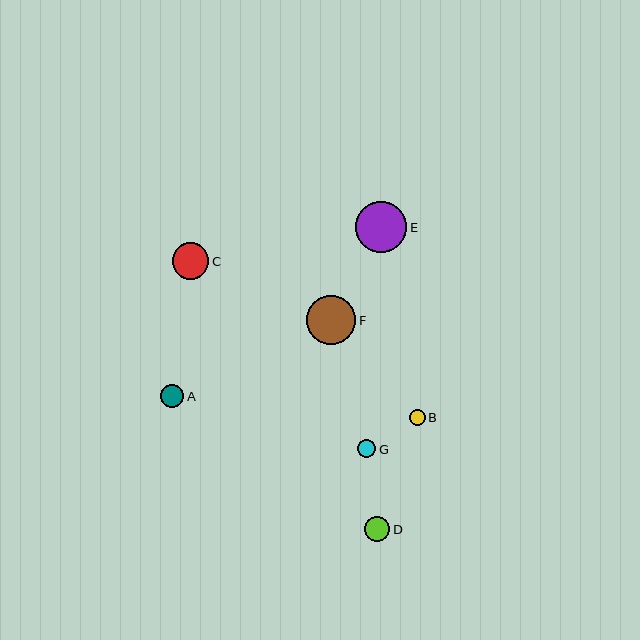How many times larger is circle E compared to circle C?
Circle E is approximately 1.4 times the size of circle C.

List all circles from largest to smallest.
From largest to smallest: E, F, C, D, A, G, B.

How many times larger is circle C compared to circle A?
Circle C is approximately 1.6 times the size of circle A.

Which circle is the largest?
Circle E is the largest with a size of approximately 51 pixels.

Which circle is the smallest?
Circle B is the smallest with a size of approximately 16 pixels.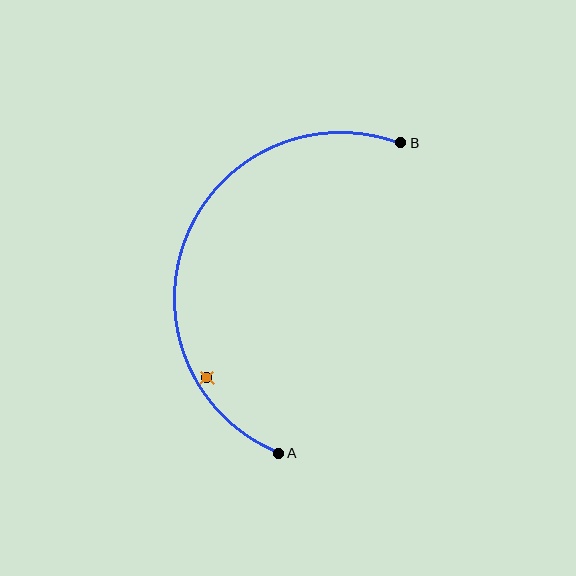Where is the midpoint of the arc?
The arc midpoint is the point on the curve farthest from the straight line joining A and B. It sits to the left of that line.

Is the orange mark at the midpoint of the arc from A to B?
No — the orange mark does not lie on the arc at all. It sits slightly inside the curve.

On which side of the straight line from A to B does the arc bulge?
The arc bulges to the left of the straight line connecting A and B.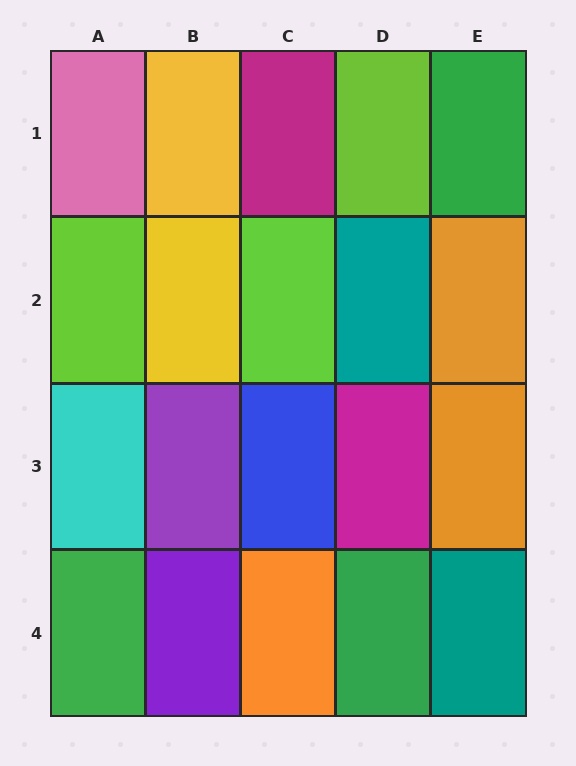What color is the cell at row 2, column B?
Yellow.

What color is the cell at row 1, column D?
Lime.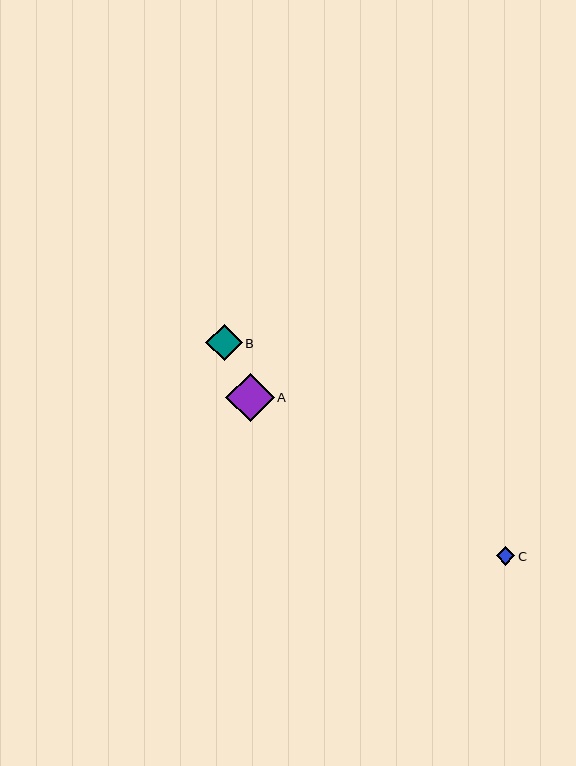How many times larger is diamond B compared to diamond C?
Diamond B is approximately 1.9 times the size of diamond C.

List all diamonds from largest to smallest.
From largest to smallest: A, B, C.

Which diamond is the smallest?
Diamond C is the smallest with a size of approximately 19 pixels.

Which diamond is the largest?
Diamond A is the largest with a size of approximately 49 pixels.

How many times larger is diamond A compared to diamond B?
Diamond A is approximately 1.3 times the size of diamond B.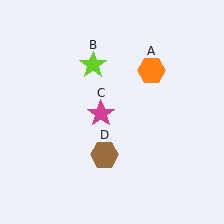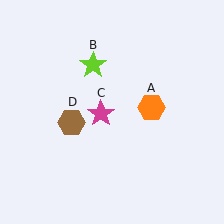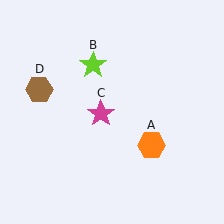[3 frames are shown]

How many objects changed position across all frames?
2 objects changed position: orange hexagon (object A), brown hexagon (object D).